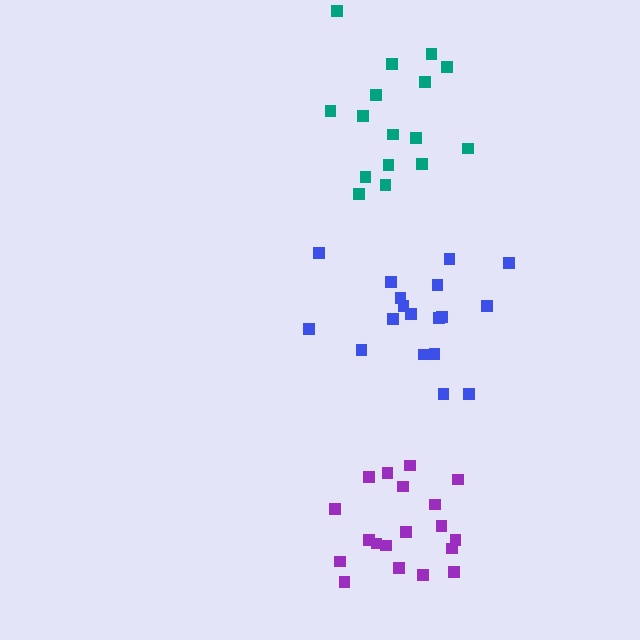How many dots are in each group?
Group 1: 18 dots, Group 2: 16 dots, Group 3: 19 dots (53 total).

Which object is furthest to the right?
The blue cluster is rightmost.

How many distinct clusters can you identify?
There are 3 distinct clusters.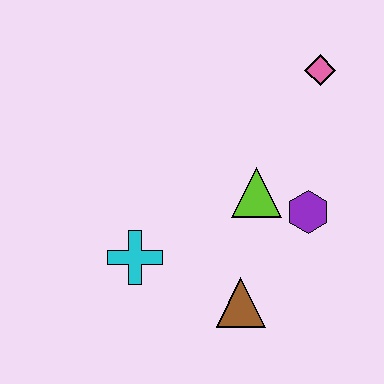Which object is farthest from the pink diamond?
The cyan cross is farthest from the pink diamond.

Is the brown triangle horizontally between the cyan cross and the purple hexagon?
Yes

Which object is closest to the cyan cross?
The brown triangle is closest to the cyan cross.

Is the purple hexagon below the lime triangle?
Yes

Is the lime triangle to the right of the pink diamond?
No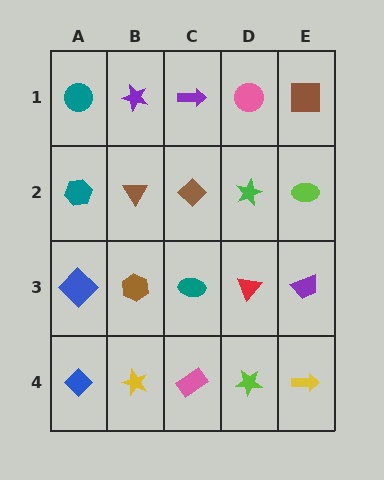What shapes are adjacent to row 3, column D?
A green star (row 2, column D), a lime star (row 4, column D), a teal ellipse (row 3, column C), a purple trapezoid (row 3, column E).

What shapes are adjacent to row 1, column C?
A brown diamond (row 2, column C), a purple star (row 1, column B), a pink circle (row 1, column D).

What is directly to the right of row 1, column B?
A purple arrow.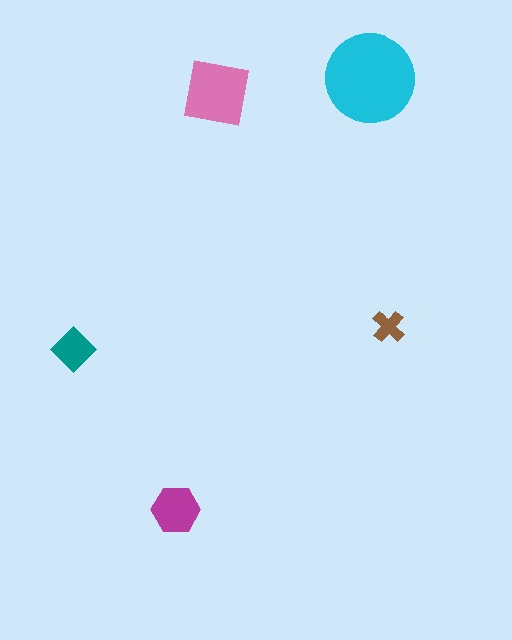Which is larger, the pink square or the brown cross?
The pink square.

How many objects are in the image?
There are 5 objects in the image.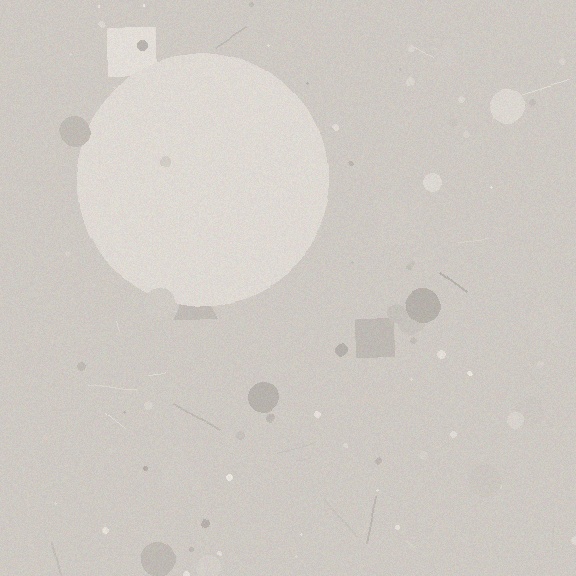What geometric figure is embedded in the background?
A circle is embedded in the background.